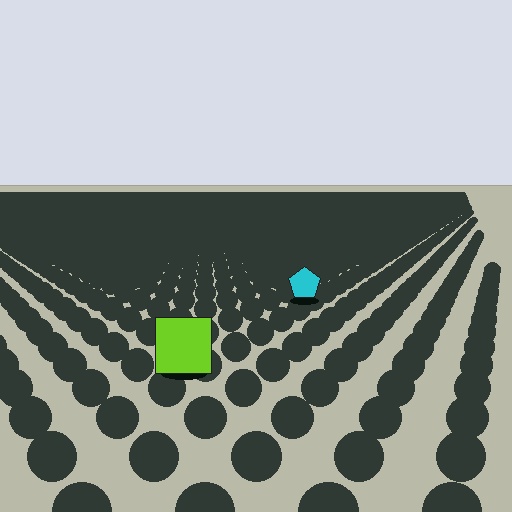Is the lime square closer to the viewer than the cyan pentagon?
Yes. The lime square is closer — you can tell from the texture gradient: the ground texture is coarser near it.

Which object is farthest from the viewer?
The cyan pentagon is farthest from the viewer. It appears smaller and the ground texture around it is denser.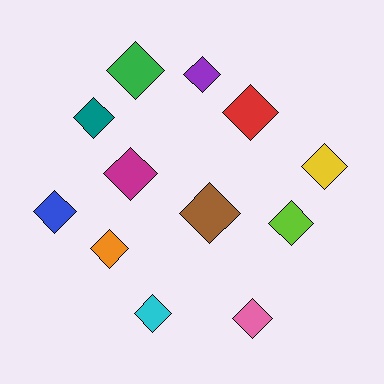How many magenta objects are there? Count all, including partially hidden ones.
There is 1 magenta object.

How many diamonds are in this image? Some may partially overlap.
There are 12 diamonds.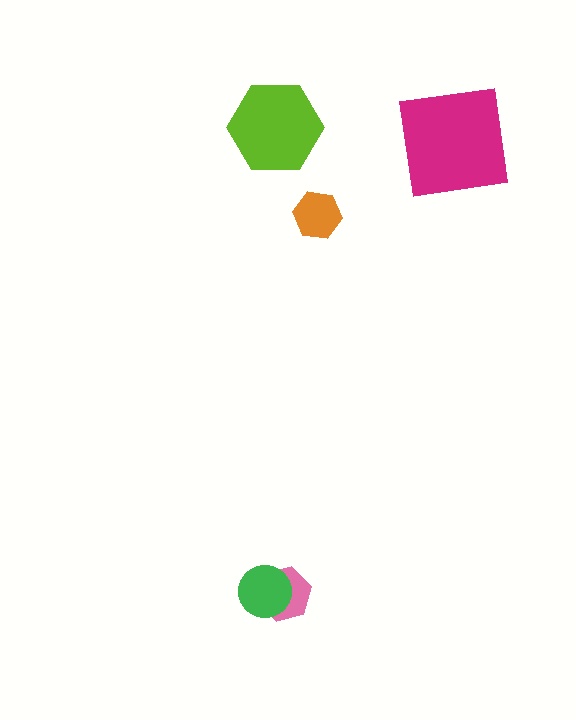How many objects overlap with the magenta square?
0 objects overlap with the magenta square.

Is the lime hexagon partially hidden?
No, no other shape covers it.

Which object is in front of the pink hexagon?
The green circle is in front of the pink hexagon.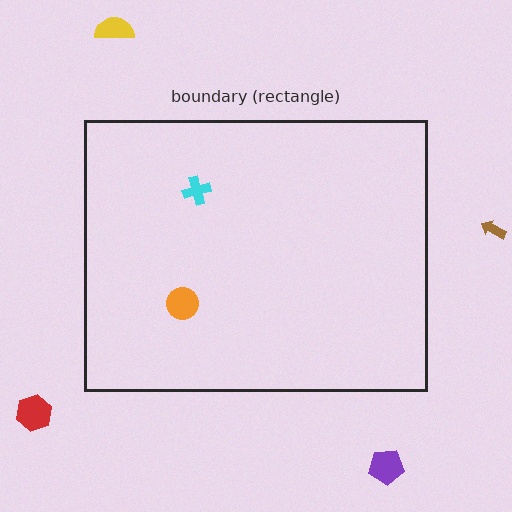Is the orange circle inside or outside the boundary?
Inside.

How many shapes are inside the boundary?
2 inside, 4 outside.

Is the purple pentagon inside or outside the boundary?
Outside.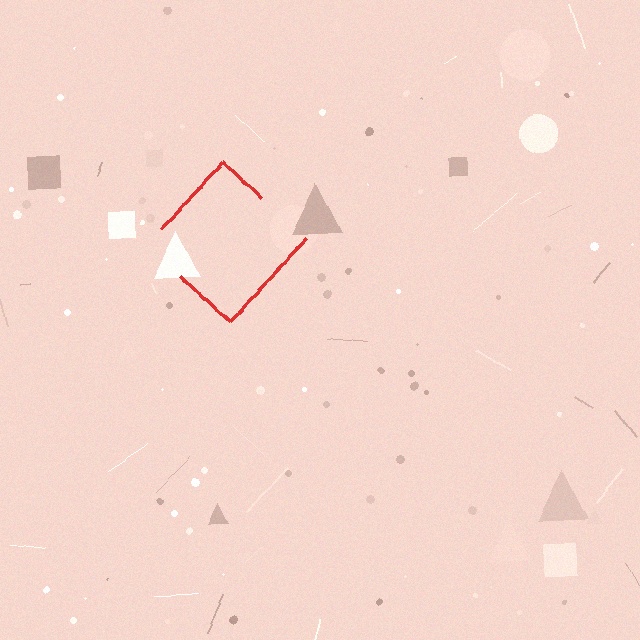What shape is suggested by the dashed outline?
The dashed outline suggests a diamond.